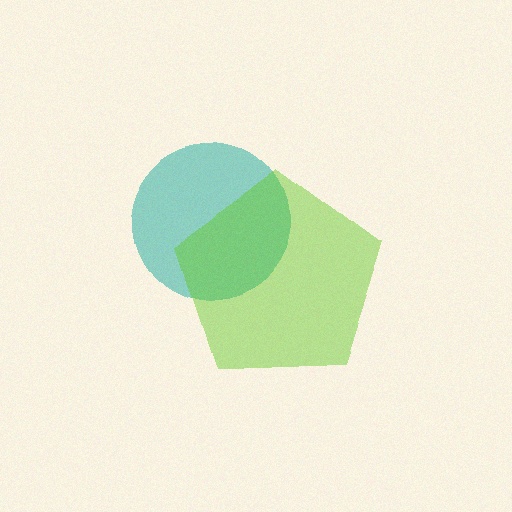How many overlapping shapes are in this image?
There are 2 overlapping shapes in the image.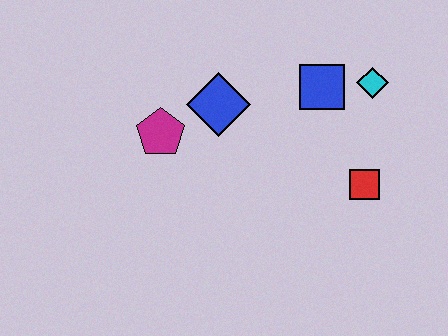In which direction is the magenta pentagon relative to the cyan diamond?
The magenta pentagon is to the left of the cyan diamond.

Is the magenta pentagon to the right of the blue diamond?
No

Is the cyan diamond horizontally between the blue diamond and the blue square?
No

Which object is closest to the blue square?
The cyan diamond is closest to the blue square.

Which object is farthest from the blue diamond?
The red square is farthest from the blue diamond.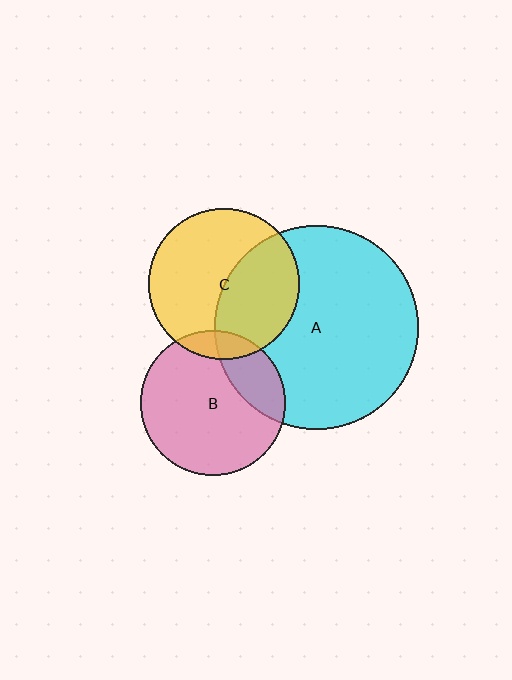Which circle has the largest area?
Circle A (cyan).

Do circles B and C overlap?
Yes.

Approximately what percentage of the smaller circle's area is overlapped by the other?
Approximately 10%.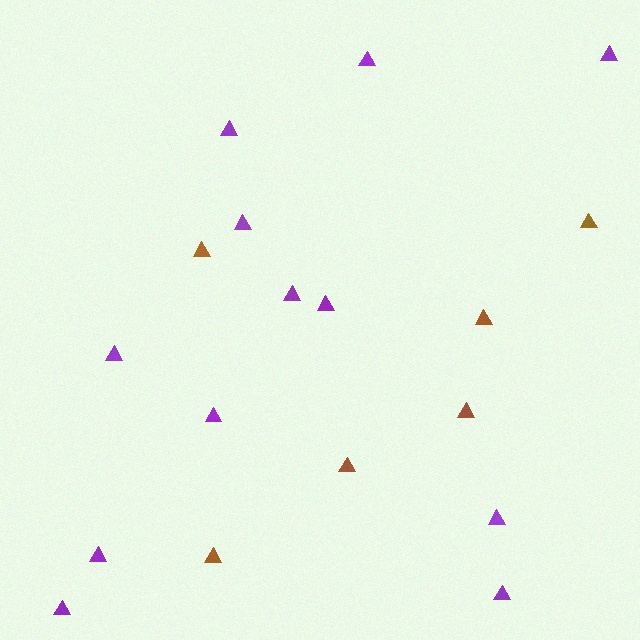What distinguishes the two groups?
There are 2 groups: one group of purple triangles (12) and one group of brown triangles (6).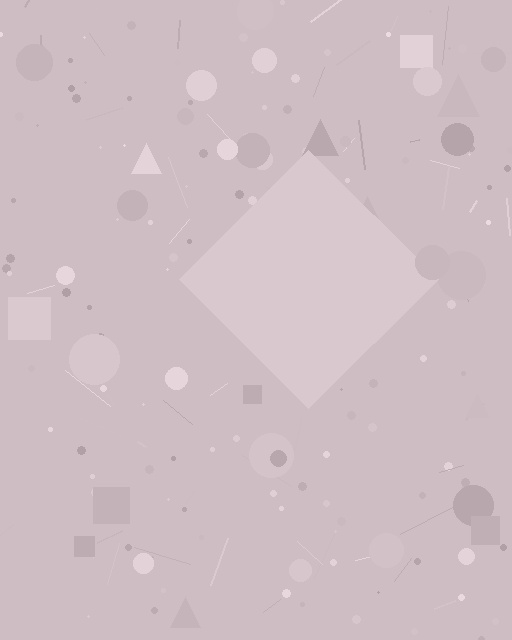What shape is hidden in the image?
A diamond is hidden in the image.